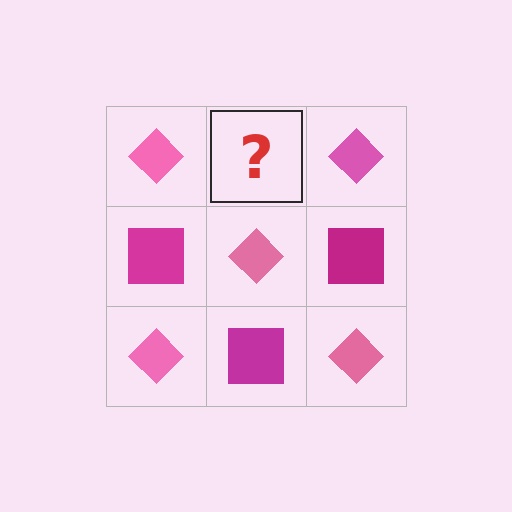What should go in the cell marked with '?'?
The missing cell should contain a magenta square.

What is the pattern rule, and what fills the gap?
The rule is that it alternates pink diamond and magenta square in a checkerboard pattern. The gap should be filled with a magenta square.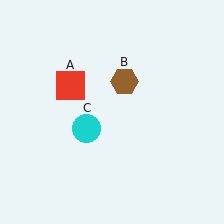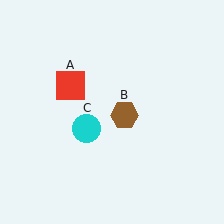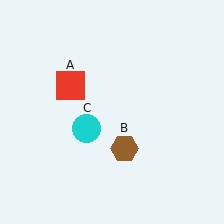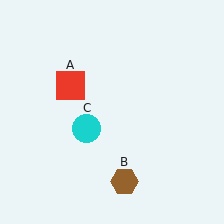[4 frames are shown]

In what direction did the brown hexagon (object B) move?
The brown hexagon (object B) moved down.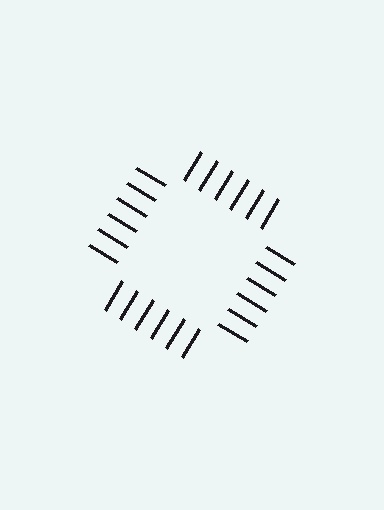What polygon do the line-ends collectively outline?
An illusory square — the line segments terminate on its edges but no continuous stroke is drawn.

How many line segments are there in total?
24 — 6 along each of the 4 edges.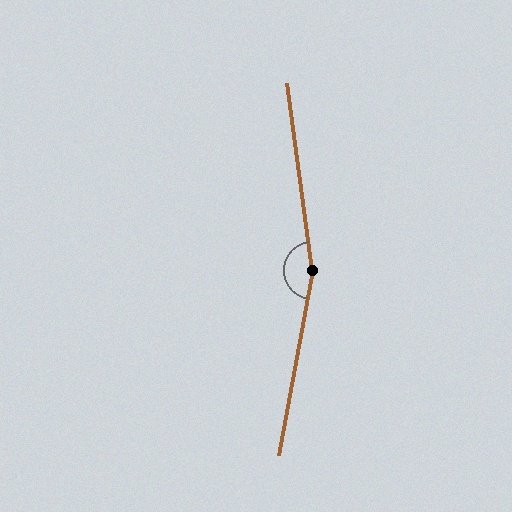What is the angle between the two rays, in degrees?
Approximately 162 degrees.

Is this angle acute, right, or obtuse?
It is obtuse.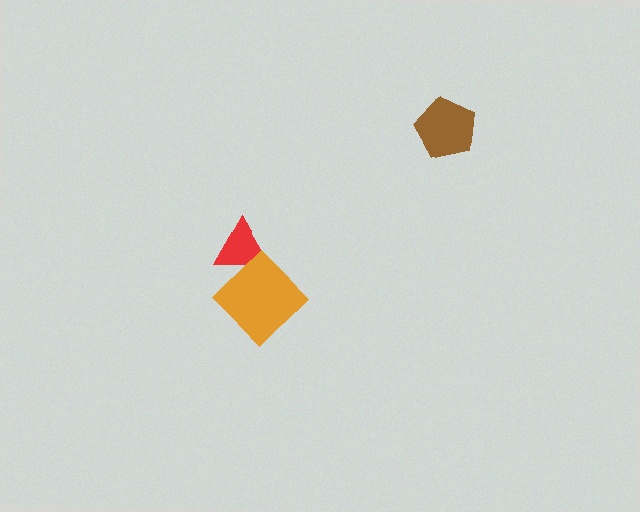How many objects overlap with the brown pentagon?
0 objects overlap with the brown pentagon.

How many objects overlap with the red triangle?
1 object overlaps with the red triangle.